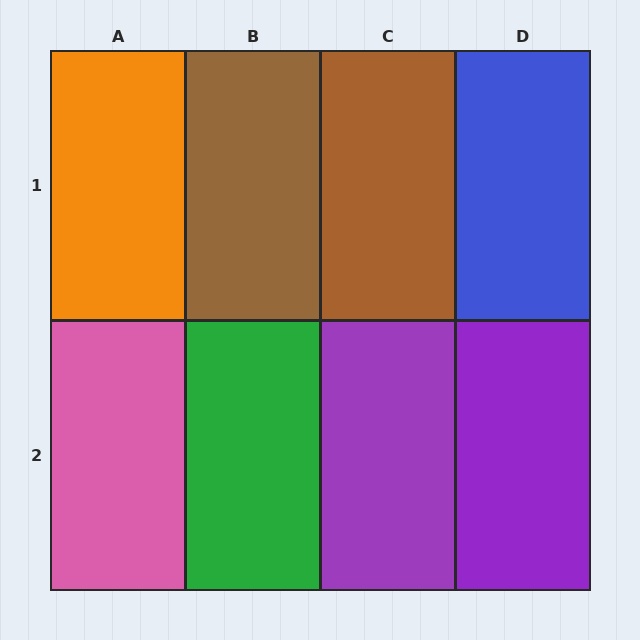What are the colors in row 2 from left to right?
Pink, green, purple, purple.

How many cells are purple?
2 cells are purple.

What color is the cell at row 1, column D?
Blue.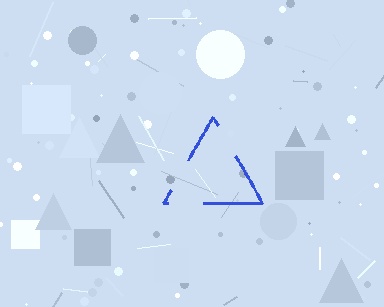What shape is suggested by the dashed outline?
The dashed outline suggests a triangle.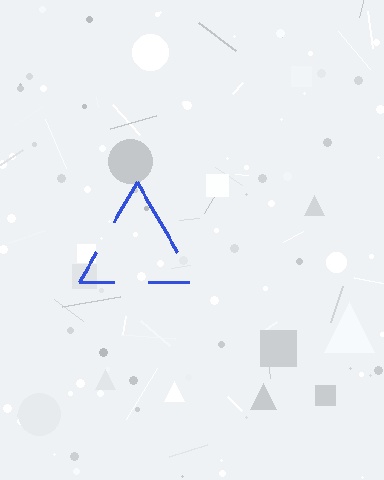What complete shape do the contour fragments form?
The contour fragments form a triangle.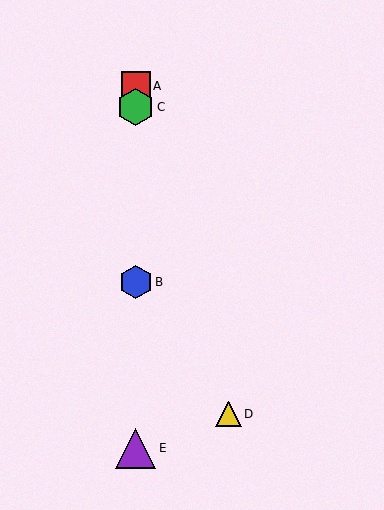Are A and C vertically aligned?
Yes, both are at x≈136.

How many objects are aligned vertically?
4 objects (A, B, C, E) are aligned vertically.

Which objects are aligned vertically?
Objects A, B, C, E are aligned vertically.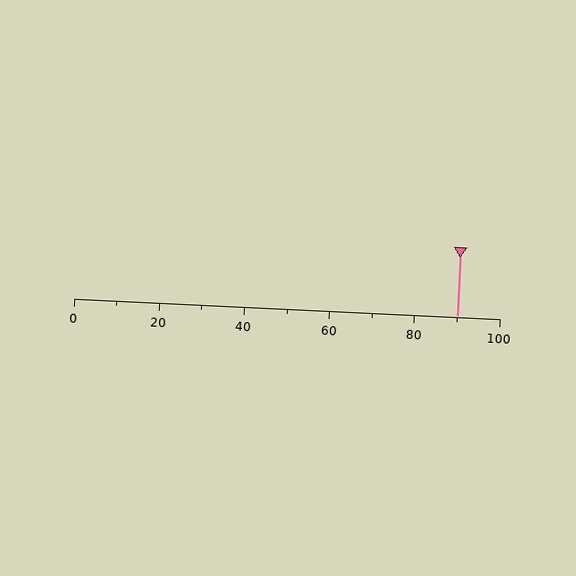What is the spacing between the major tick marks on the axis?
The major ticks are spaced 20 apart.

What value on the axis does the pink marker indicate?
The marker indicates approximately 90.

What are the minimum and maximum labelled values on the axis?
The axis runs from 0 to 100.